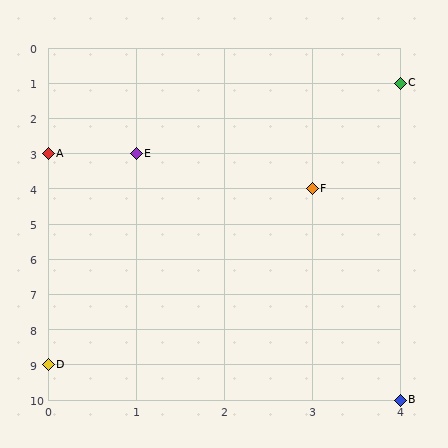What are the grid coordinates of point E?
Point E is at grid coordinates (1, 3).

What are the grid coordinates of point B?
Point B is at grid coordinates (4, 10).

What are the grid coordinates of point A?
Point A is at grid coordinates (0, 3).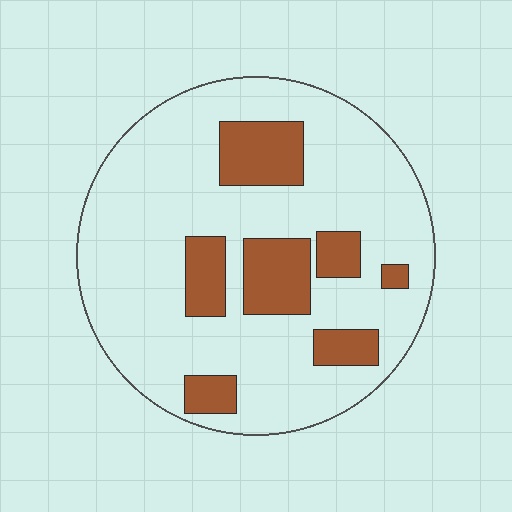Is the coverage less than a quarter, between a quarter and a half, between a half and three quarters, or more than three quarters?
Less than a quarter.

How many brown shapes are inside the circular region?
7.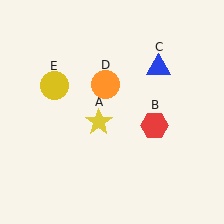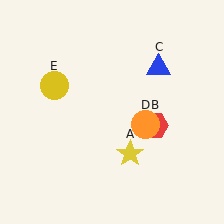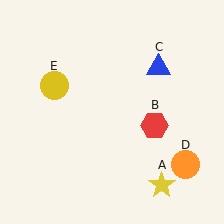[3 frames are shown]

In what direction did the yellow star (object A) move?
The yellow star (object A) moved down and to the right.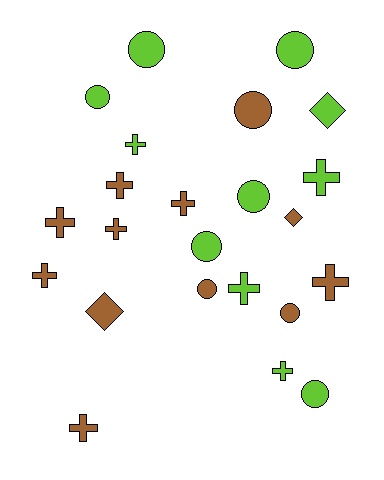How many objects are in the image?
There are 23 objects.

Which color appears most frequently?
Brown, with 12 objects.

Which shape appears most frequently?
Cross, with 11 objects.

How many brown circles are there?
There are 3 brown circles.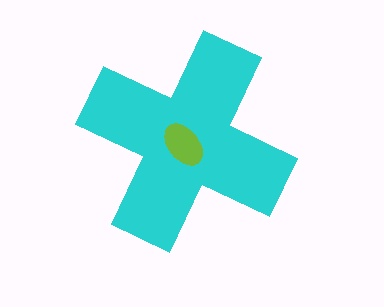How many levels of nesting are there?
2.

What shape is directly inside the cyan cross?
The lime ellipse.